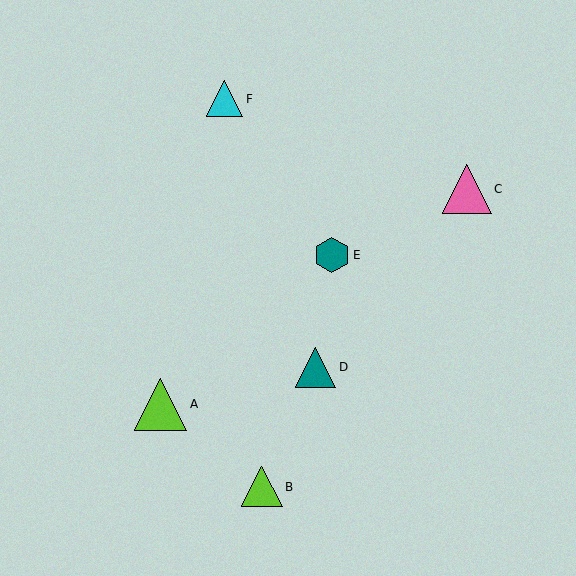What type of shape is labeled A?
Shape A is a lime triangle.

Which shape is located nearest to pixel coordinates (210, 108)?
The cyan triangle (labeled F) at (224, 99) is nearest to that location.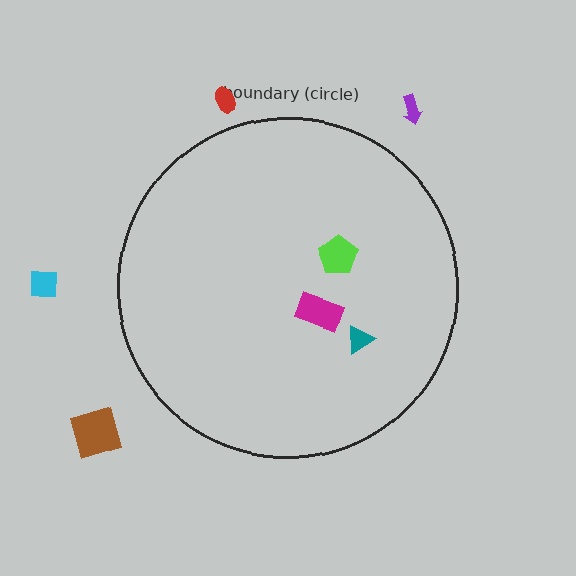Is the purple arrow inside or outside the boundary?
Outside.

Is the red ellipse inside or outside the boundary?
Outside.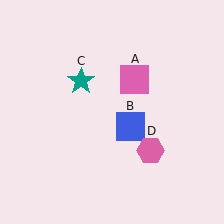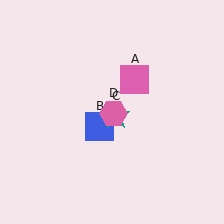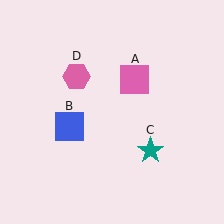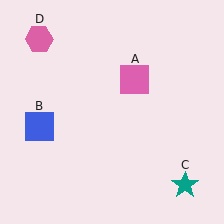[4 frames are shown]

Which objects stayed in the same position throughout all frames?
Pink square (object A) remained stationary.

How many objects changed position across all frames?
3 objects changed position: blue square (object B), teal star (object C), pink hexagon (object D).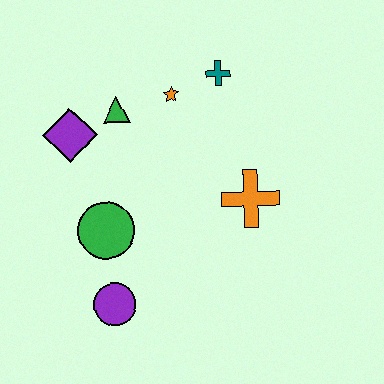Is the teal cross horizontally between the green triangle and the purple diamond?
No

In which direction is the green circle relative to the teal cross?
The green circle is below the teal cross.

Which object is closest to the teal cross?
The orange star is closest to the teal cross.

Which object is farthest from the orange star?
The purple circle is farthest from the orange star.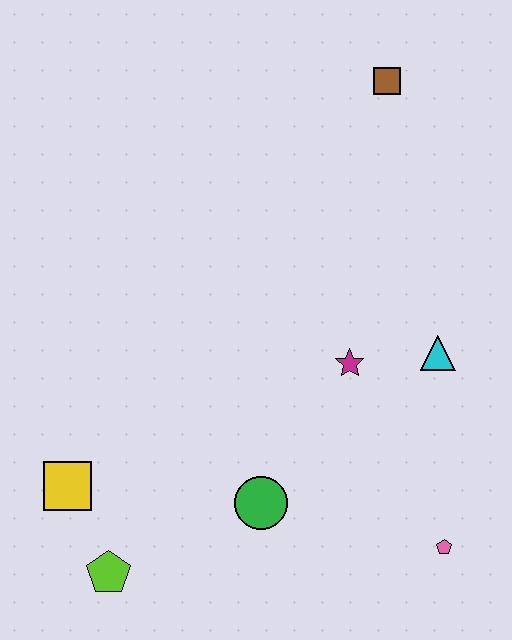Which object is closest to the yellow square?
The lime pentagon is closest to the yellow square.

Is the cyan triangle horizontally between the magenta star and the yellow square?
No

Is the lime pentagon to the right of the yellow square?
Yes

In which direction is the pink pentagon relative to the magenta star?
The pink pentagon is below the magenta star.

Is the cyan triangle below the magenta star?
No